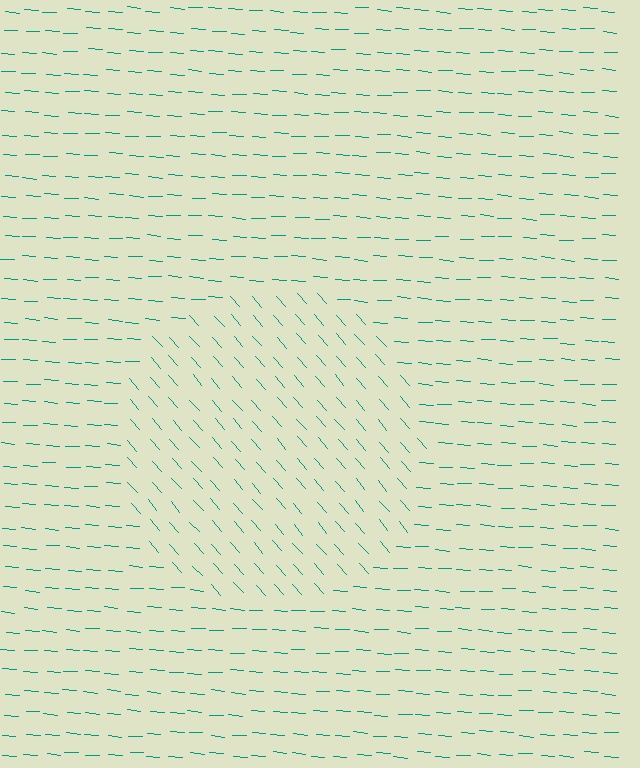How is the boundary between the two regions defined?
The boundary is defined purely by a change in line orientation (approximately 45 degrees difference). All lines are the same color and thickness.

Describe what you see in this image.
The image is filled with small teal line segments. A circle region in the image has lines oriented differently from the surrounding lines, creating a visible texture boundary.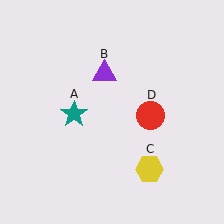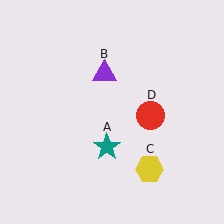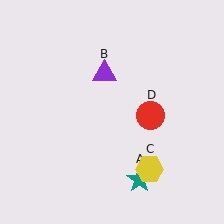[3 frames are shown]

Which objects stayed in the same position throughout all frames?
Purple triangle (object B) and yellow hexagon (object C) and red circle (object D) remained stationary.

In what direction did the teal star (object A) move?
The teal star (object A) moved down and to the right.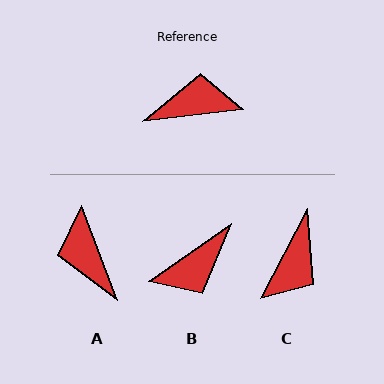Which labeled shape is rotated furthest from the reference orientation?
B, about 152 degrees away.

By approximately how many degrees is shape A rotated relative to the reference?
Approximately 104 degrees counter-clockwise.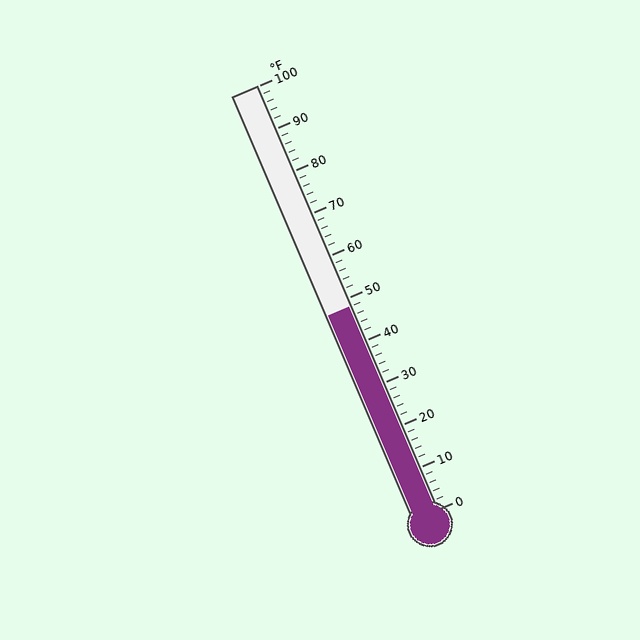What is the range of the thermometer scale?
The thermometer scale ranges from 0°F to 100°F.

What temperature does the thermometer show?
The thermometer shows approximately 48°F.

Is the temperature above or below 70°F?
The temperature is below 70°F.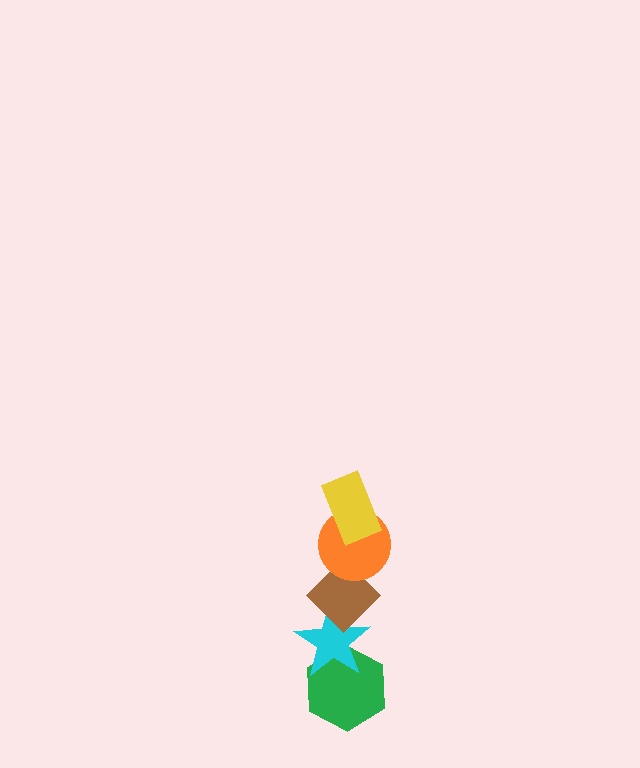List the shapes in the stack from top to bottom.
From top to bottom: the yellow rectangle, the orange circle, the brown diamond, the cyan star, the green hexagon.